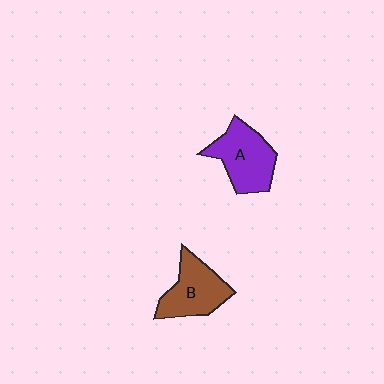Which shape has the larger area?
Shape A (purple).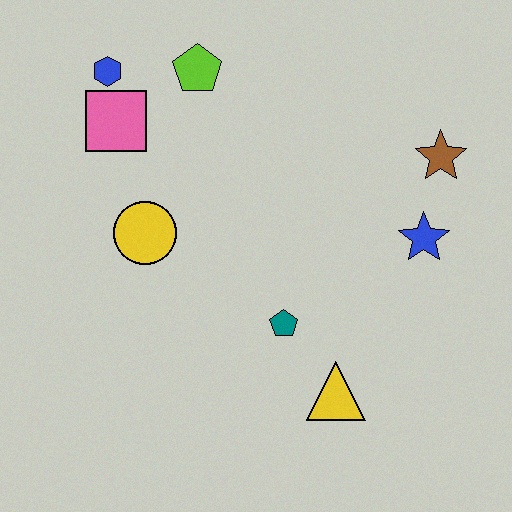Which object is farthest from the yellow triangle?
The blue hexagon is farthest from the yellow triangle.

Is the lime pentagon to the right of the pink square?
Yes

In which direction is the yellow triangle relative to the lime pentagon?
The yellow triangle is below the lime pentagon.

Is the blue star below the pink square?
Yes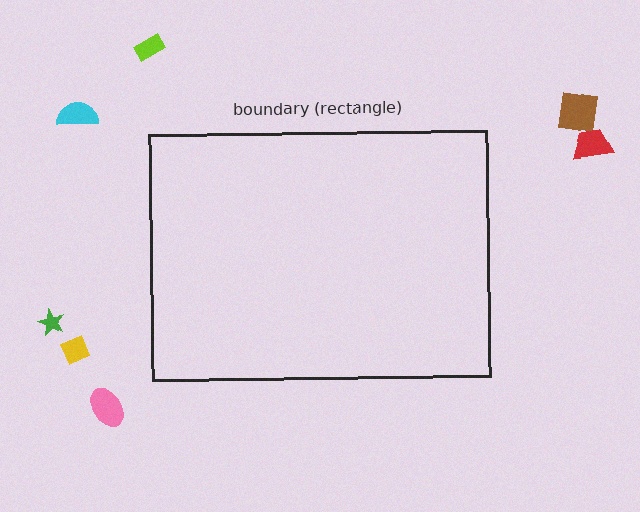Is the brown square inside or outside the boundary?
Outside.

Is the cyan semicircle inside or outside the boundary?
Outside.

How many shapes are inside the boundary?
0 inside, 7 outside.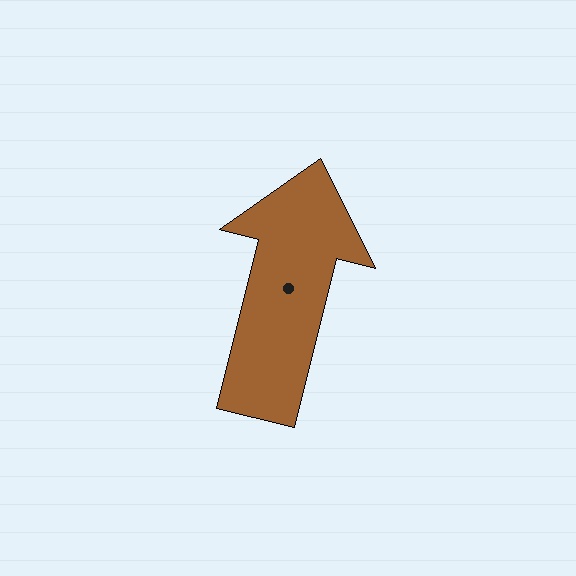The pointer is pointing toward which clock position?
Roughly 12 o'clock.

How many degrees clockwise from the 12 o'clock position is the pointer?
Approximately 14 degrees.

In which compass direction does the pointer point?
North.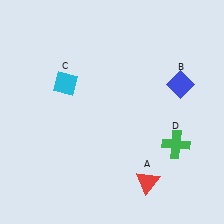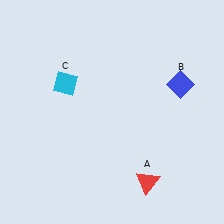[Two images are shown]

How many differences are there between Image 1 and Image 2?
There is 1 difference between the two images.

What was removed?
The green cross (D) was removed in Image 2.